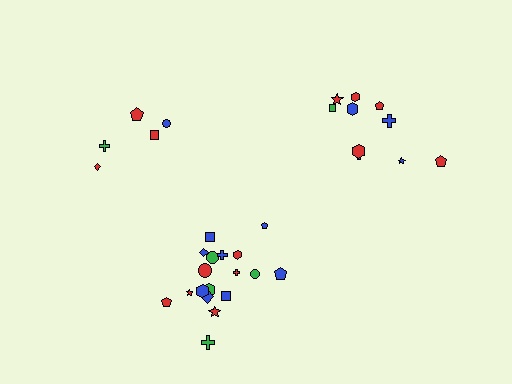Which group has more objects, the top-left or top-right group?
The top-right group.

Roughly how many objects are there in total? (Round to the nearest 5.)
Roughly 35 objects in total.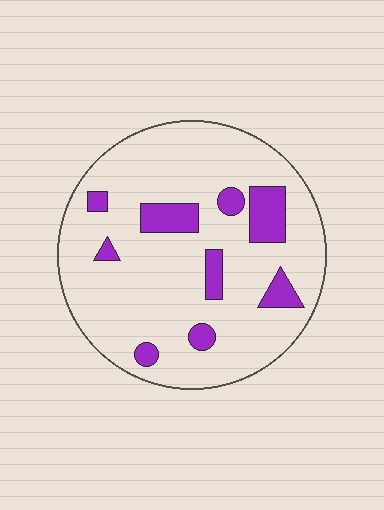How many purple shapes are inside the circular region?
9.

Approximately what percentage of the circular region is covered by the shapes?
Approximately 15%.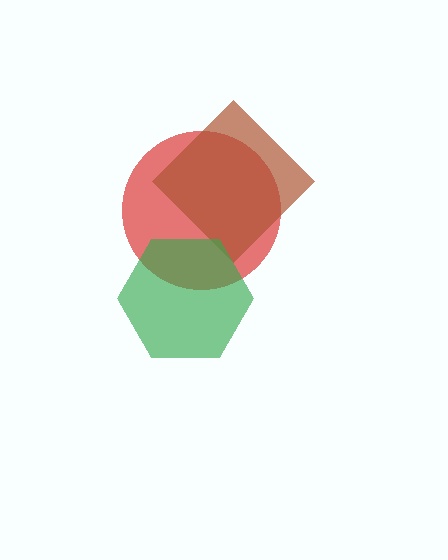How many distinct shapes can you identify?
There are 3 distinct shapes: a red circle, a brown diamond, a green hexagon.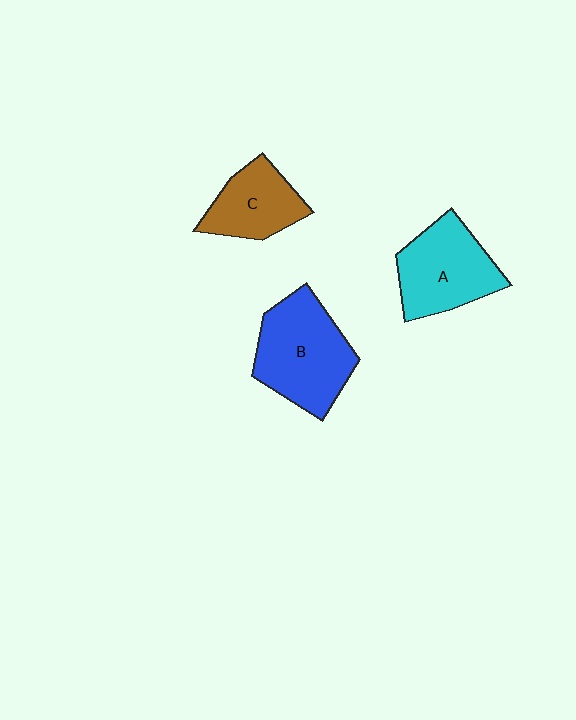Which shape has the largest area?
Shape B (blue).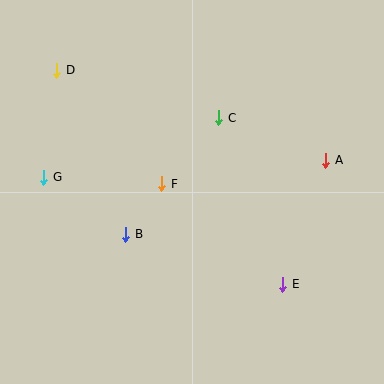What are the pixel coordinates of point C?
Point C is at (219, 118).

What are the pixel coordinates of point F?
Point F is at (162, 184).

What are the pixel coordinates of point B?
Point B is at (126, 234).